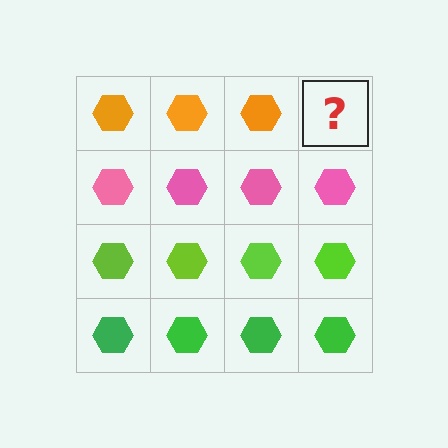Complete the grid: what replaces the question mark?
The question mark should be replaced with an orange hexagon.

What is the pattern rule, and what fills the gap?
The rule is that each row has a consistent color. The gap should be filled with an orange hexagon.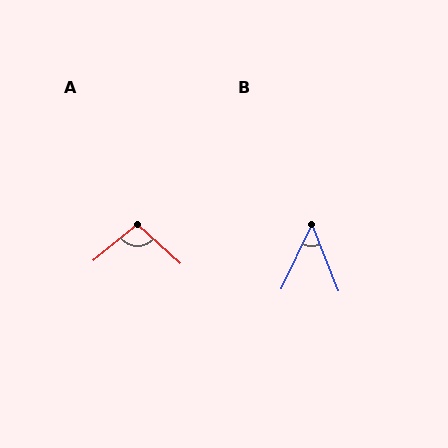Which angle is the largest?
A, at approximately 98 degrees.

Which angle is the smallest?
B, at approximately 48 degrees.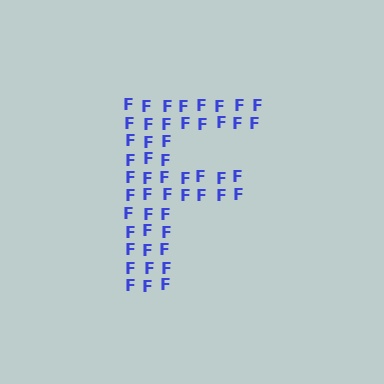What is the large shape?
The large shape is the letter F.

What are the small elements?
The small elements are letter F's.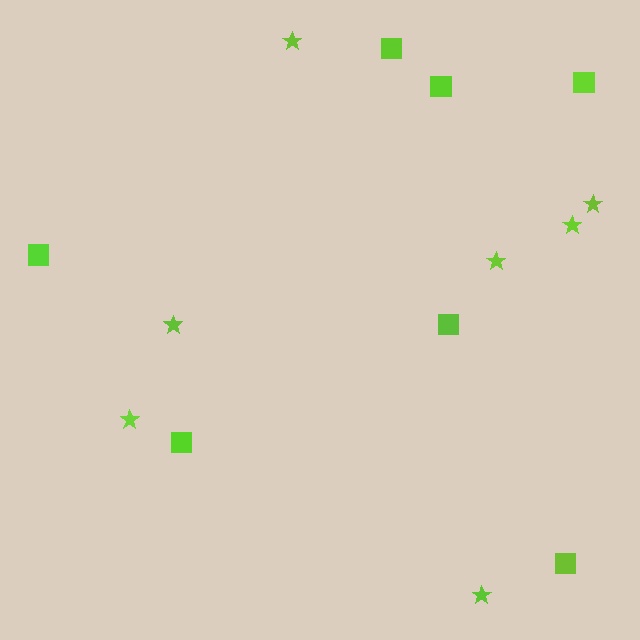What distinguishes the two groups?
There are 2 groups: one group of stars (7) and one group of squares (7).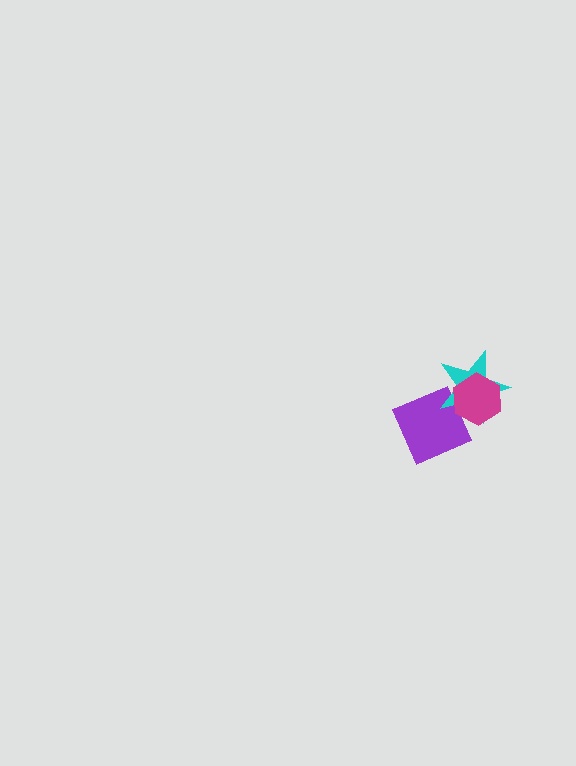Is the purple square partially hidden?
Yes, it is partially covered by another shape.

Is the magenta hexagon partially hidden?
No, no other shape covers it.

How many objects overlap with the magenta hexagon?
1 object overlaps with the magenta hexagon.